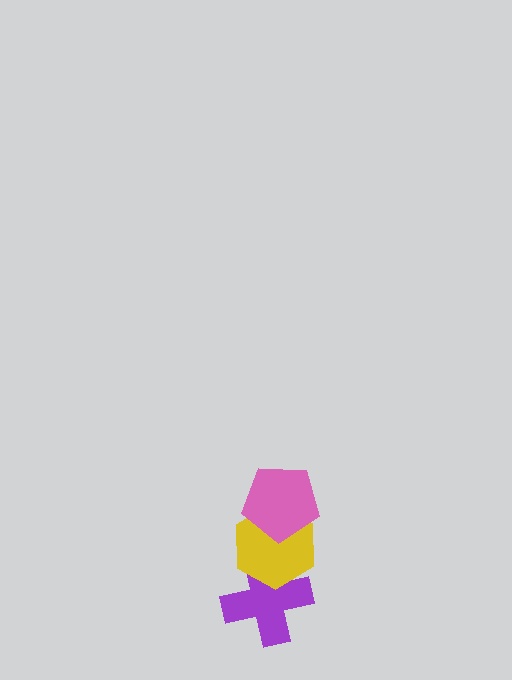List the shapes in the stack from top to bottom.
From top to bottom: the pink pentagon, the yellow hexagon, the purple cross.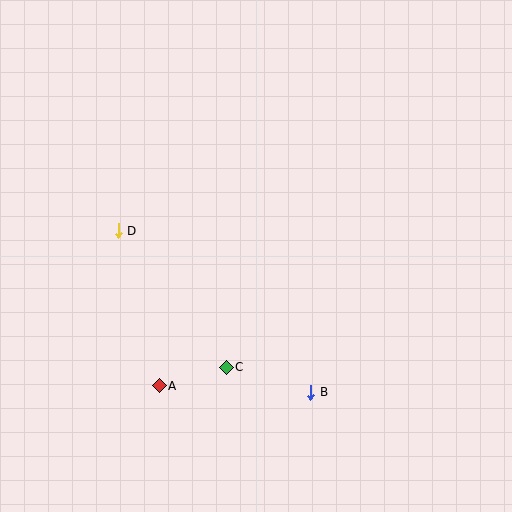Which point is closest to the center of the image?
Point C at (226, 367) is closest to the center.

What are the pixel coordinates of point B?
Point B is at (311, 392).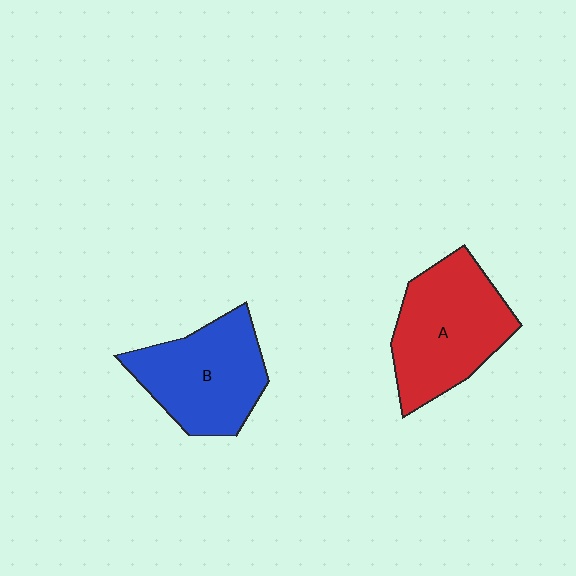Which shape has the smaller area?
Shape B (blue).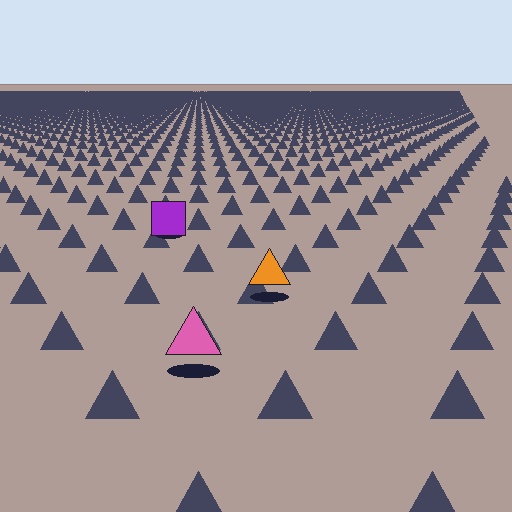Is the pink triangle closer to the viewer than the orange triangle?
Yes. The pink triangle is closer — you can tell from the texture gradient: the ground texture is coarser near it.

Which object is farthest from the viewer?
The purple square is farthest from the viewer. It appears smaller and the ground texture around it is denser.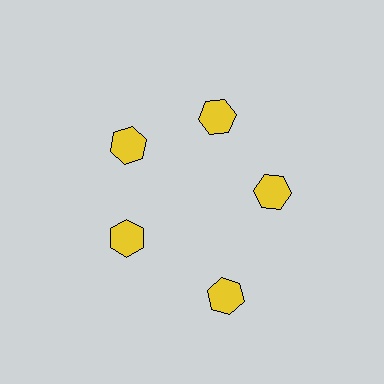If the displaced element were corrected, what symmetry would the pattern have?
It would have 5-fold rotational symmetry — the pattern would map onto itself every 72 degrees.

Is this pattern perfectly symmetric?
No. The 5 yellow hexagons are arranged in a ring, but one element near the 5 o'clock position is pushed outward from the center, breaking the 5-fold rotational symmetry.